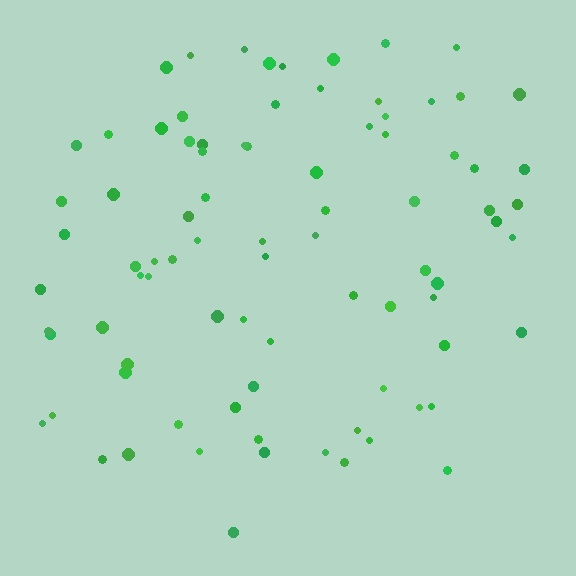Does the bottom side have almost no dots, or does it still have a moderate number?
Still a moderate number, just noticeably fewer than the top.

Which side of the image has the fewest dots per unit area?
The bottom.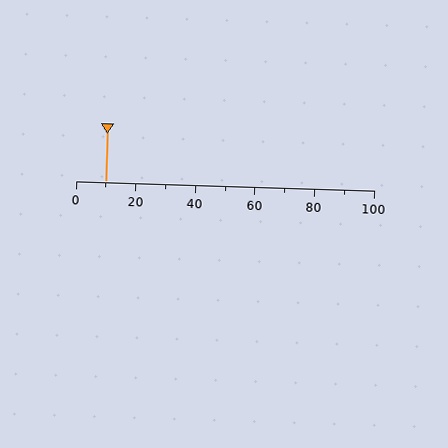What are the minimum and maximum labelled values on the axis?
The axis runs from 0 to 100.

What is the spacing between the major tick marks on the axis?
The major ticks are spaced 20 apart.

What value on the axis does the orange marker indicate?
The marker indicates approximately 10.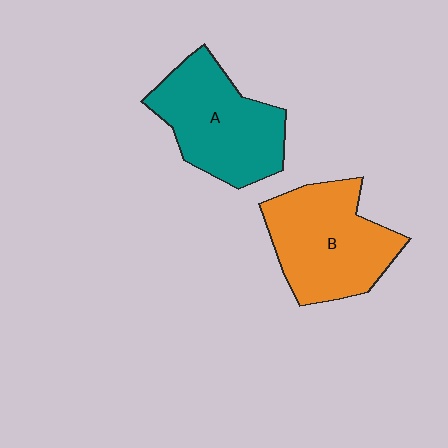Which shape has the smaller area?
Shape A (teal).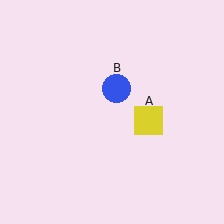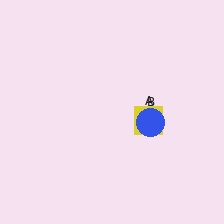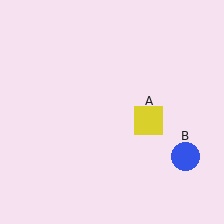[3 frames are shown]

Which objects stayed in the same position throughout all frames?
Yellow square (object A) remained stationary.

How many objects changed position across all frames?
1 object changed position: blue circle (object B).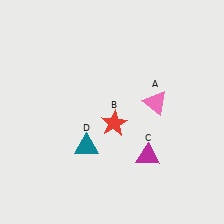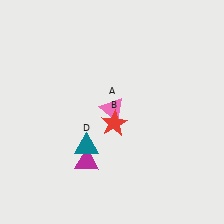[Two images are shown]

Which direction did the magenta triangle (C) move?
The magenta triangle (C) moved left.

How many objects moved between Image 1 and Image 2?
2 objects moved between the two images.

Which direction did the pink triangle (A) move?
The pink triangle (A) moved left.